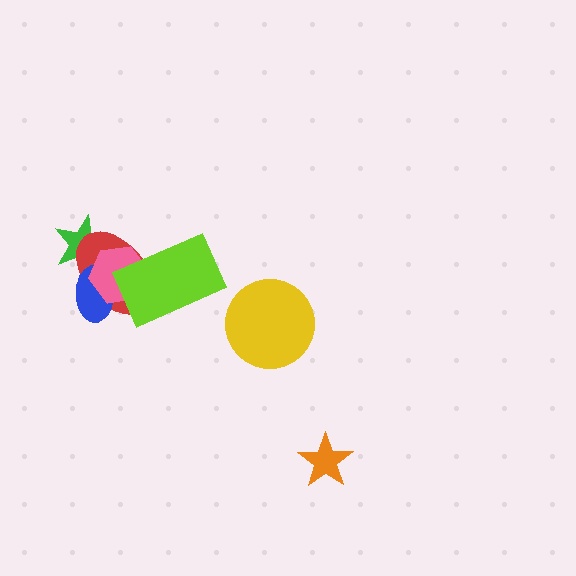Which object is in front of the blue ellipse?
The pink hexagon is in front of the blue ellipse.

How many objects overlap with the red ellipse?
4 objects overlap with the red ellipse.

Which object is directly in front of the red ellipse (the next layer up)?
The blue ellipse is directly in front of the red ellipse.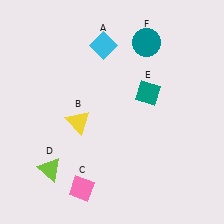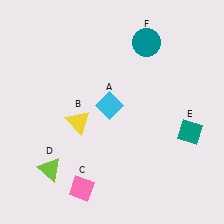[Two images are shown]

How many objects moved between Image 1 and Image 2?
2 objects moved between the two images.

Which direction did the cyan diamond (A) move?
The cyan diamond (A) moved down.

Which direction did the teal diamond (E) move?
The teal diamond (E) moved right.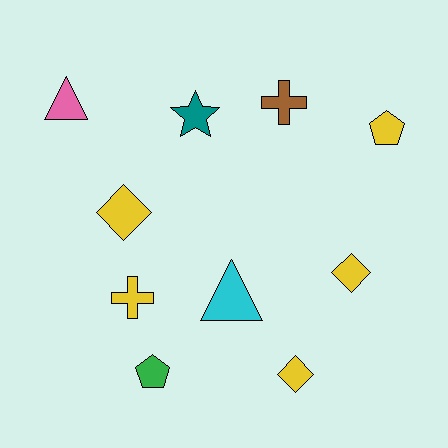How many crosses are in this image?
There are 2 crosses.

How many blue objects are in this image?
There are no blue objects.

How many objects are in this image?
There are 10 objects.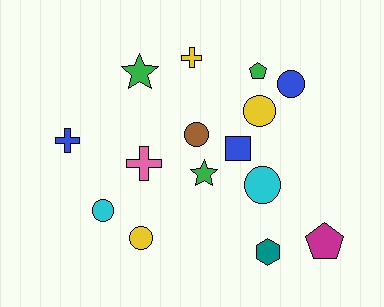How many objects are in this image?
There are 15 objects.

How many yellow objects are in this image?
There are 3 yellow objects.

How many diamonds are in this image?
There are no diamonds.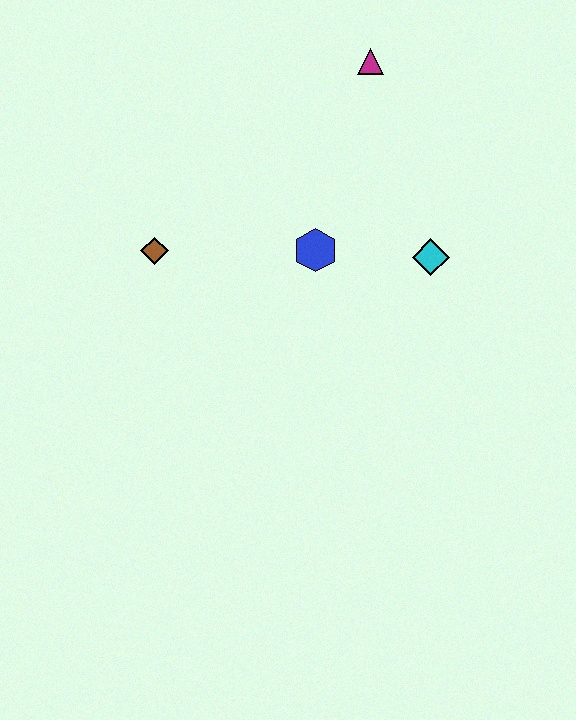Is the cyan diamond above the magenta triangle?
No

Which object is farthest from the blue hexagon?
The magenta triangle is farthest from the blue hexagon.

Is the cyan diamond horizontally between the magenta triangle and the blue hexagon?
No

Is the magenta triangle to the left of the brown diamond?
No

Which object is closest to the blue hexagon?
The cyan diamond is closest to the blue hexagon.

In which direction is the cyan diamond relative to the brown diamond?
The cyan diamond is to the right of the brown diamond.